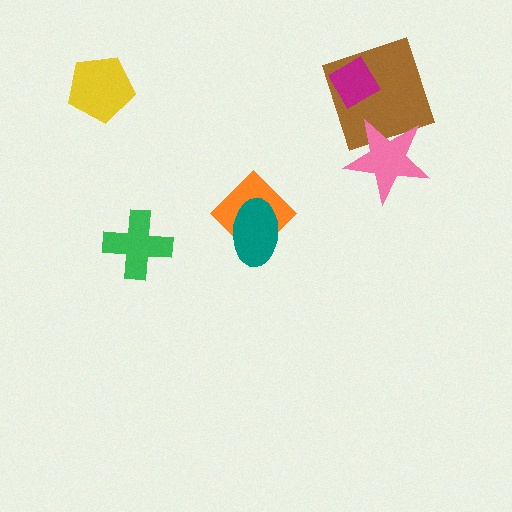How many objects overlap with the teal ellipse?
1 object overlaps with the teal ellipse.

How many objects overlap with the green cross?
0 objects overlap with the green cross.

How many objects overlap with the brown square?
2 objects overlap with the brown square.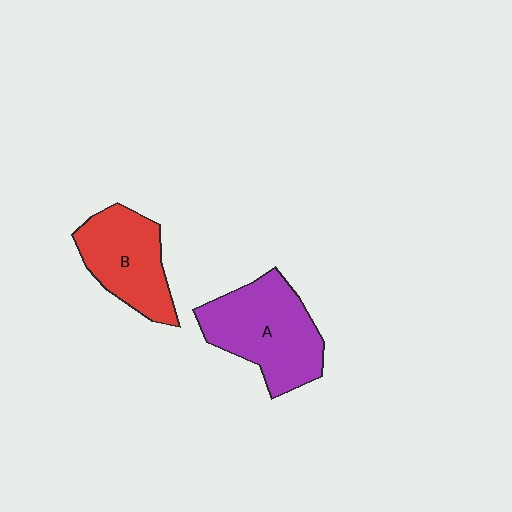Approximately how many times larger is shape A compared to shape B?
Approximately 1.3 times.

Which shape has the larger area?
Shape A (purple).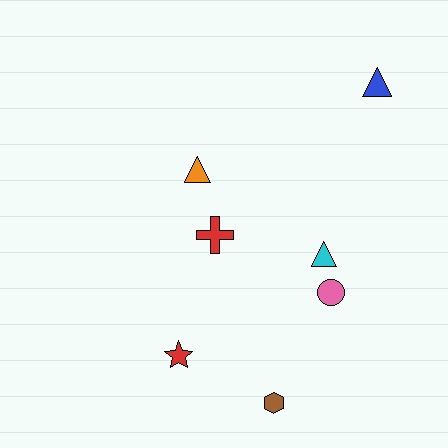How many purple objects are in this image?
There are no purple objects.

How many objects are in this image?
There are 7 objects.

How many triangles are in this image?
There are 3 triangles.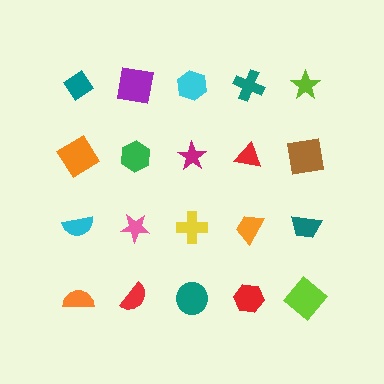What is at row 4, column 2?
A red semicircle.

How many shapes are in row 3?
5 shapes.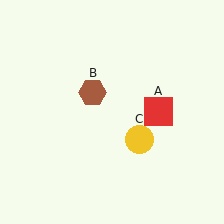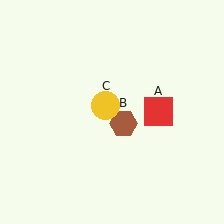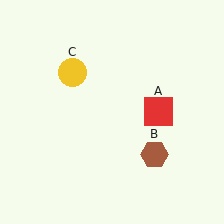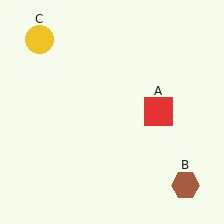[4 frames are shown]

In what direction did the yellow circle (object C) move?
The yellow circle (object C) moved up and to the left.